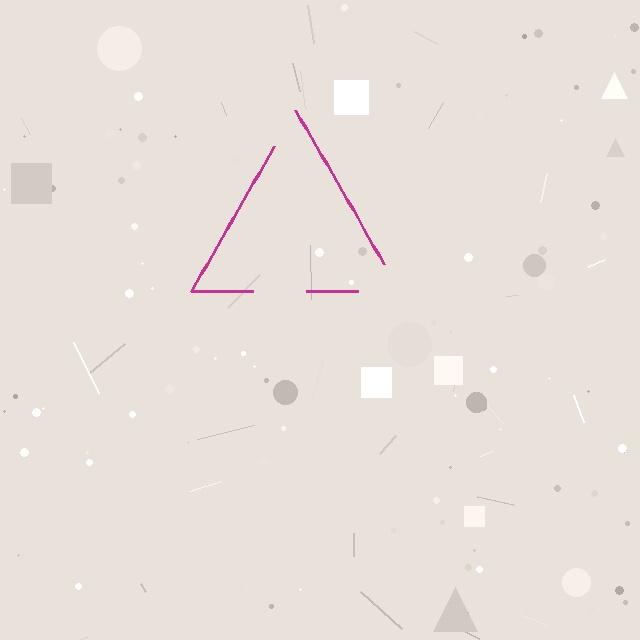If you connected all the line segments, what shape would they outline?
They would outline a triangle.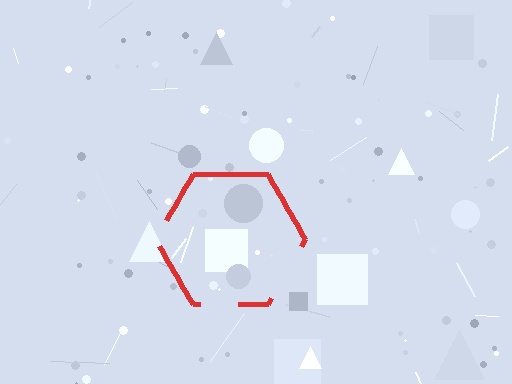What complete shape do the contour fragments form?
The contour fragments form a hexagon.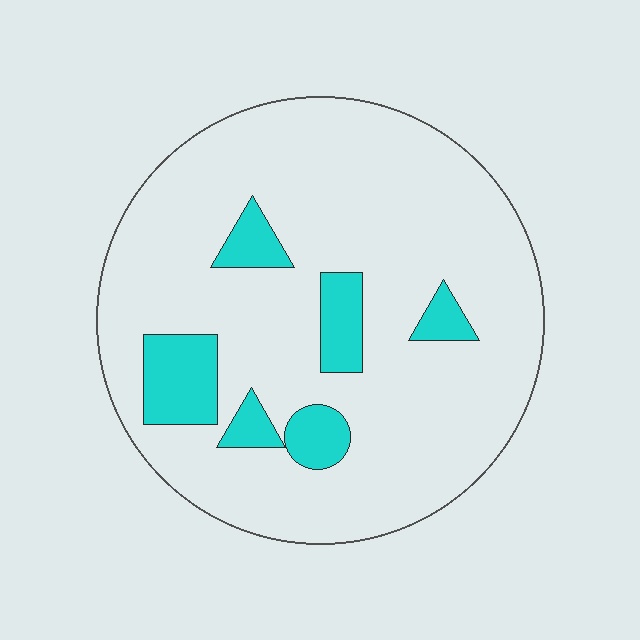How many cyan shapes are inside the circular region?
6.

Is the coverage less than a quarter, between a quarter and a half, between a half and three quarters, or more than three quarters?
Less than a quarter.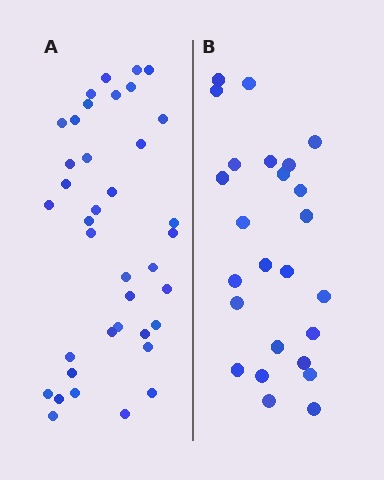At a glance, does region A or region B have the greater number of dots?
Region A (the left region) has more dots.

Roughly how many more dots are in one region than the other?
Region A has approximately 15 more dots than region B.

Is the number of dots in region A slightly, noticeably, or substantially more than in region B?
Region A has substantially more. The ratio is roughly 1.5 to 1.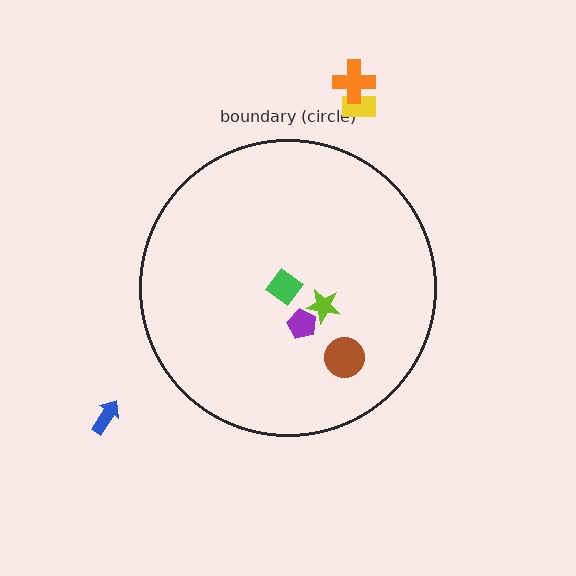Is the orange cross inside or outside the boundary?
Outside.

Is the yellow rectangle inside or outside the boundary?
Outside.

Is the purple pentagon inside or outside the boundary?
Inside.